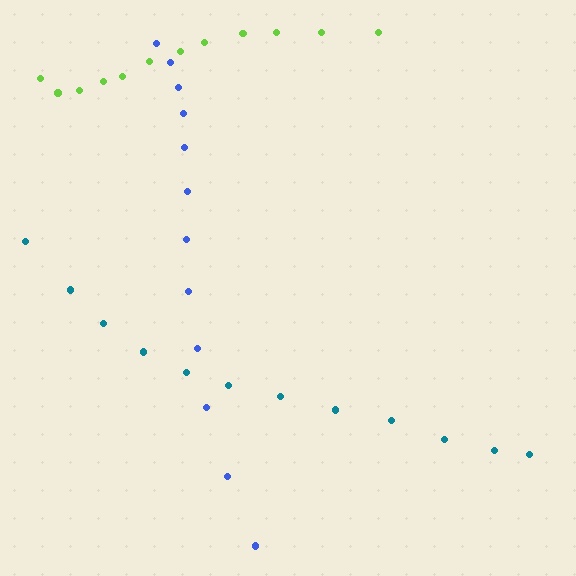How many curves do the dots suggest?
There are 3 distinct paths.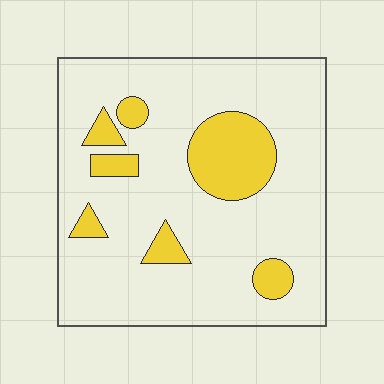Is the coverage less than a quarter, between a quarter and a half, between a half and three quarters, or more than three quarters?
Less than a quarter.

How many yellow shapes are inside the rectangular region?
7.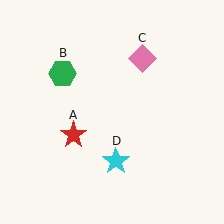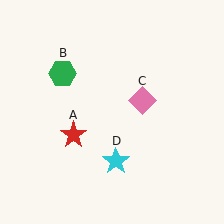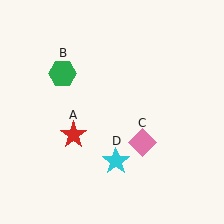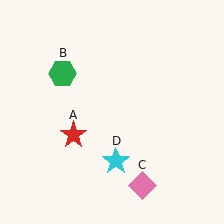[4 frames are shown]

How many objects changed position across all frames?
1 object changed position: pink diamond (object C).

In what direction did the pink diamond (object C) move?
The pink diamond (object C) moved down.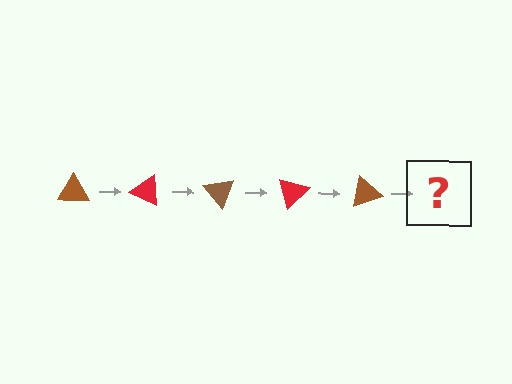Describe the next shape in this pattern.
It should be a red triangle, rotated 125 degrees from the start.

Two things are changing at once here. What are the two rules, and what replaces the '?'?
The two rules are that it rotates 25 degrees each step and the color cycles through brown and red. The '?' should be a red triangle, rotated 125 degrees from the start.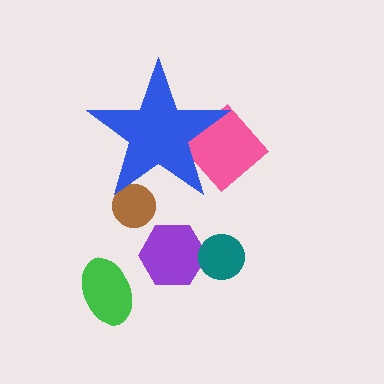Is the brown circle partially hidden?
Yes, the brown circle is partially hidden behind the blue star.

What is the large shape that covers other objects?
A blue star.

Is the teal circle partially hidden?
No, the teal circle is fully visible.